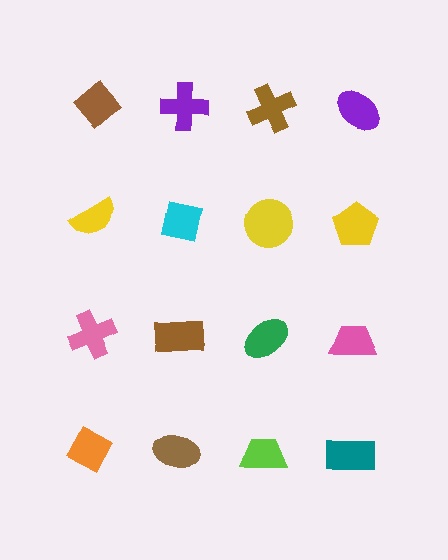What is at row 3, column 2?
A brown rectangle.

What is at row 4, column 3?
A lime trapezoid.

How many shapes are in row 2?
4 shapes.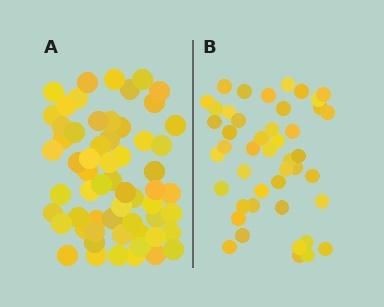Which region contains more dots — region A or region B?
Region A (the left region) has more dots.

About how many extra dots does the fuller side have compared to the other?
Region A has approximately 15 more dots than region B.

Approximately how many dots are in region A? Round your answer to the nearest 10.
About 60 dots.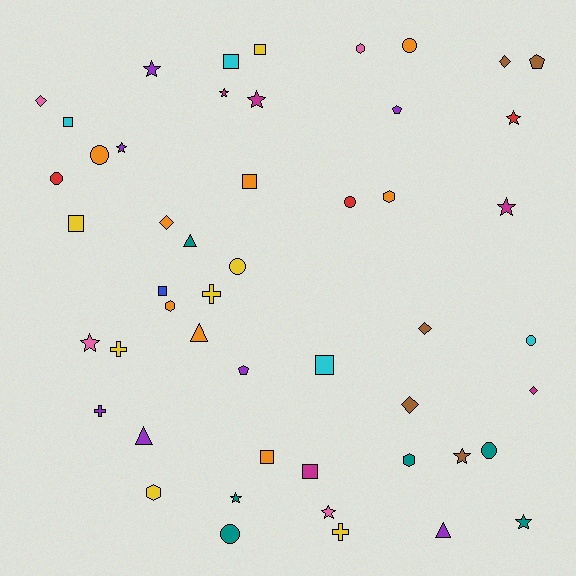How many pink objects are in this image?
There are 4 pink objects.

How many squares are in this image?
There are 9 squares.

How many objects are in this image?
There are 50 objects.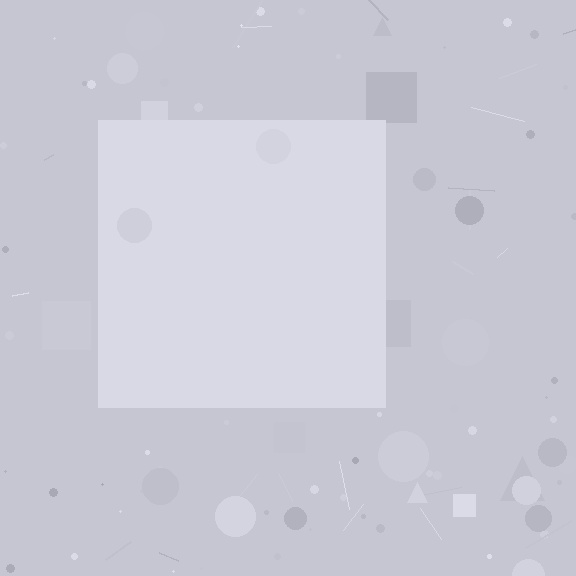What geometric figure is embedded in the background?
A square is embedded in the background.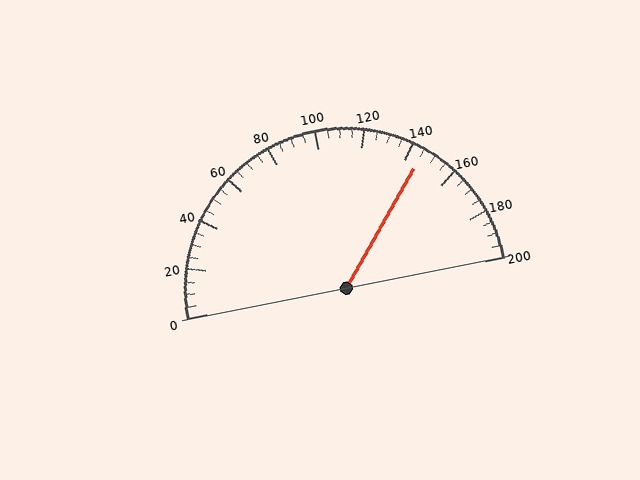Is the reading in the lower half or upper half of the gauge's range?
The reading is in the upper half of the range (0 to 200).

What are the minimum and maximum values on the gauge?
The gauge ranges from 0 to 200.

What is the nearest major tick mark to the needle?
The nearest major tick mark is 140.